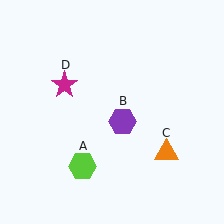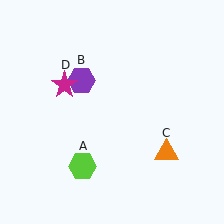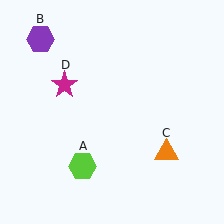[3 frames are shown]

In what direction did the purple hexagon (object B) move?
The purple hexagon (object B) moved up and to the left.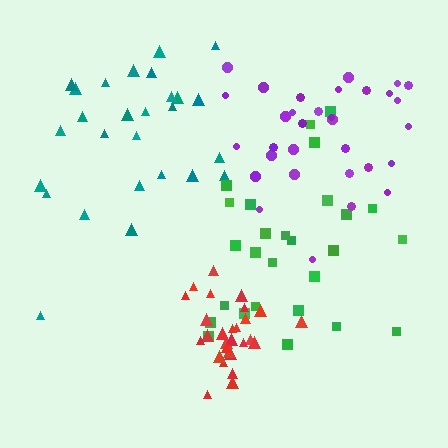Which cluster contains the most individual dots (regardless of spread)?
Purple (32).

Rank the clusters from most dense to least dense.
red, purple, green, teal.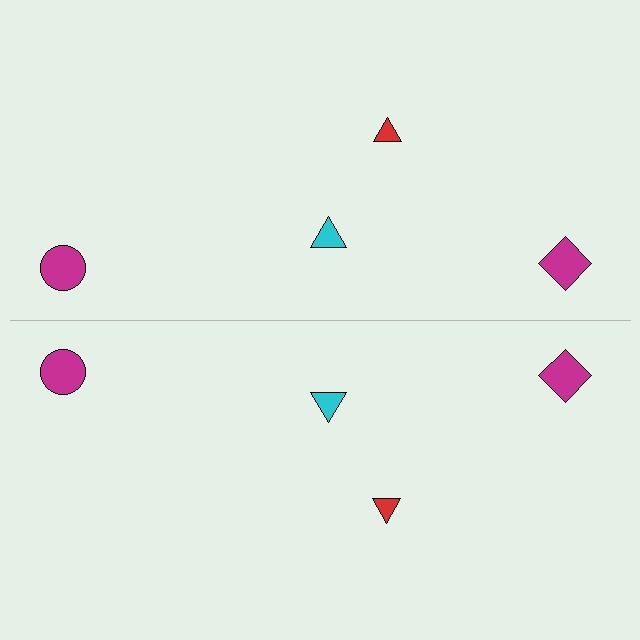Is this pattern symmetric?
Yes, this pattern has bilateral (reflection) symmetry.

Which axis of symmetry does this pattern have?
The pattern has a horizontal axis of symmetry running through the center of the image.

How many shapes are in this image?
There are 8 shapes in this image.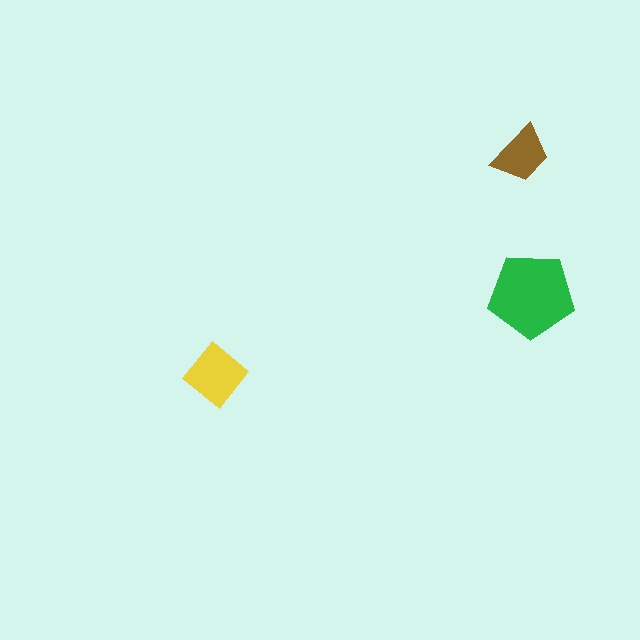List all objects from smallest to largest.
The brown trapezoid, the yellow diamond, the green pentagon.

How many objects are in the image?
There are 3 objects in the image.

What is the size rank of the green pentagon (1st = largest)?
1st.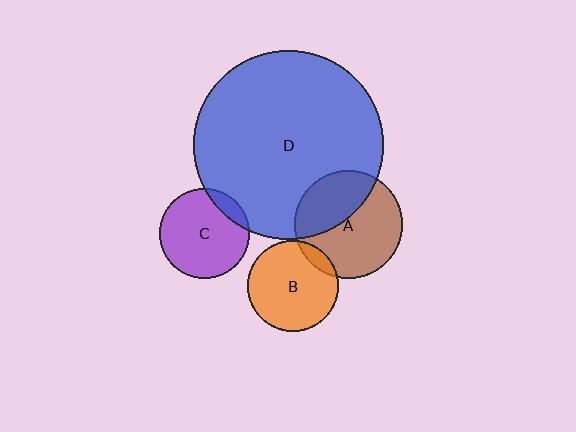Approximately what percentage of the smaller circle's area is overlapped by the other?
Approximately 10%.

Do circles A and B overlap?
Yes.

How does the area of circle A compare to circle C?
Approximately 1.4 times.